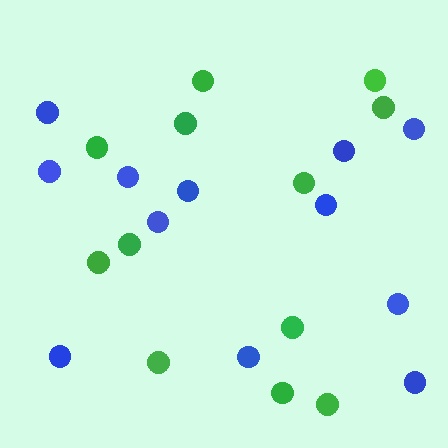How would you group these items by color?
There are 2 groups: one group of green circles (12) and one group of blue circles (12).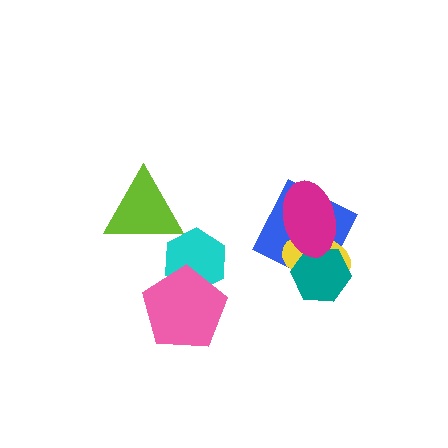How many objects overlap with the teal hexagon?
3 objects overlap with the teal hexagon.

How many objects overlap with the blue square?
3 objects overlap with the blue square.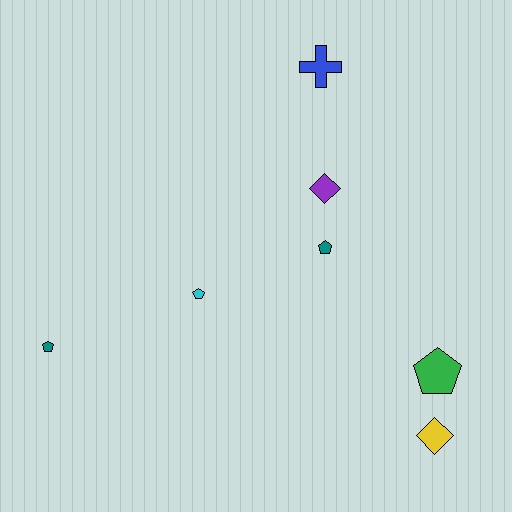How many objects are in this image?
There are 7 objects.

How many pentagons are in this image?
There are 4 pentagons.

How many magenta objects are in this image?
There are no magenta objects.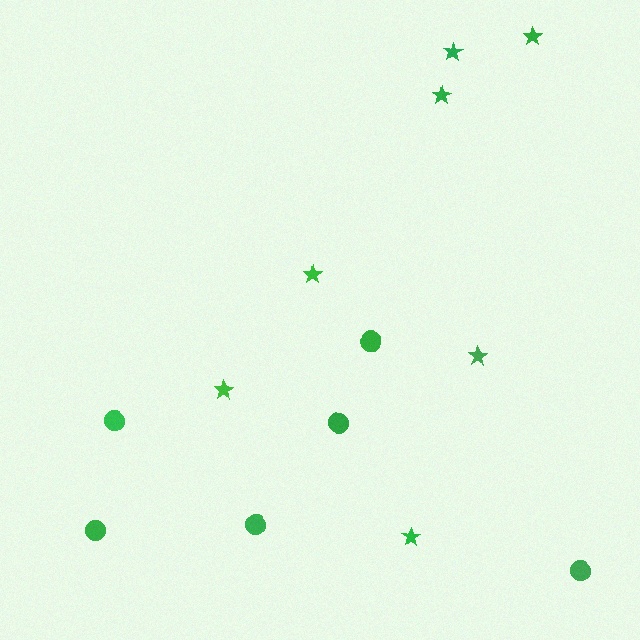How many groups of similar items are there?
There are 2 groups: one group of circles (6) and one group of stars (7).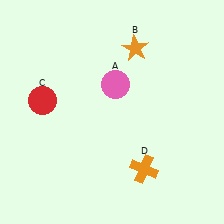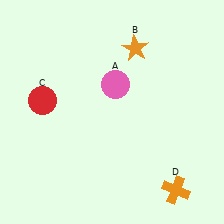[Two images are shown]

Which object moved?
The orange cross (D) moved right.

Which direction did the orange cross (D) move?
The orange cross (D) moved right.